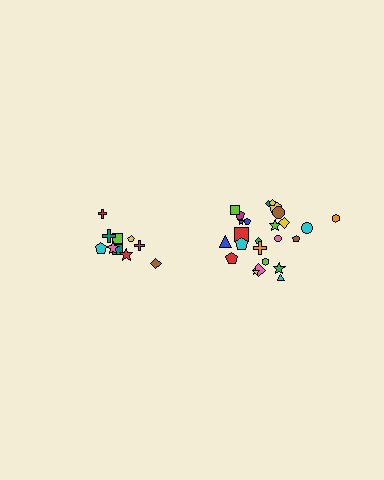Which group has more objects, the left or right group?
The right group.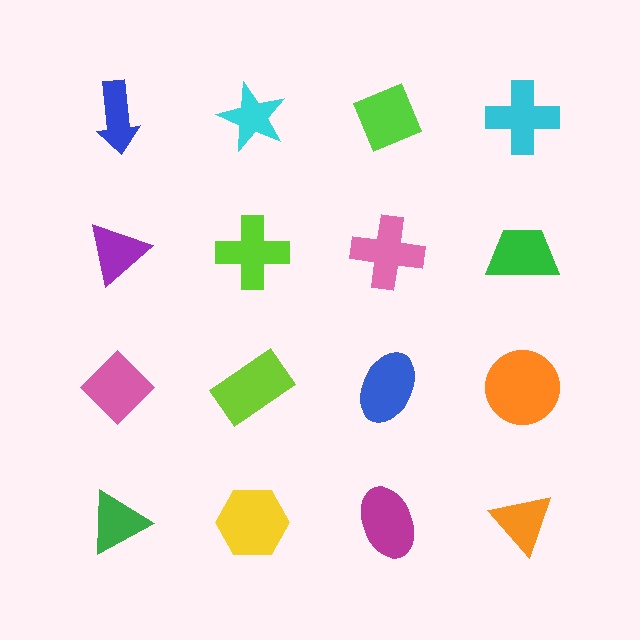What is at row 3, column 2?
A lime rectangle.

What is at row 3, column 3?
A blue ellipse.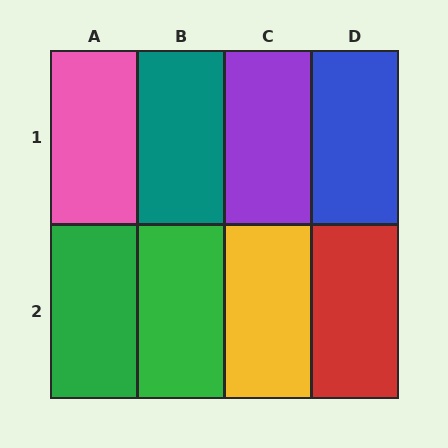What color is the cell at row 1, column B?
Teal.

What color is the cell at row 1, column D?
Blue.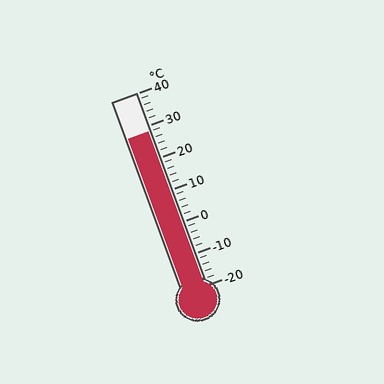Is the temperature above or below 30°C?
The temperature is below 30°C.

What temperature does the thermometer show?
The thermometer shows approximately 28°C.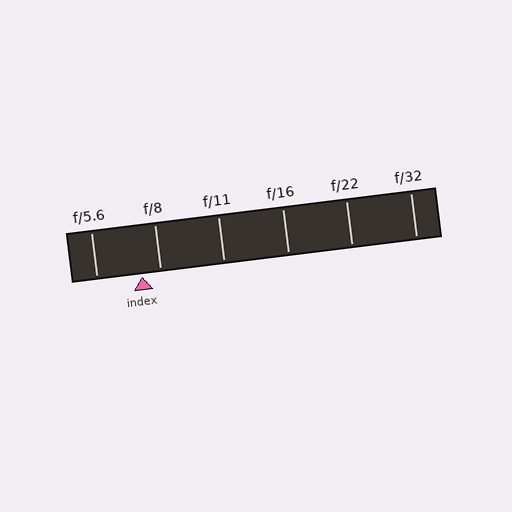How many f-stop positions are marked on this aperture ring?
There are 6 f-stop positions marked.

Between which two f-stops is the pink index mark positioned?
The index mark is between f/5.6 and f/8.